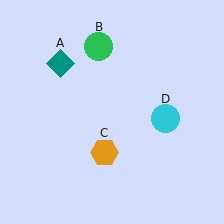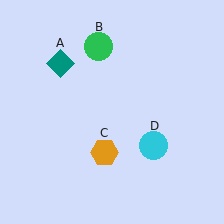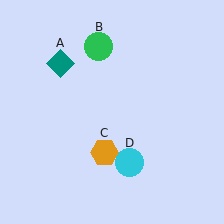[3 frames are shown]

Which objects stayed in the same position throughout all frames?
Teal diamond (object A) and green circle (object B) and orange hexagon (object C) remained stationary.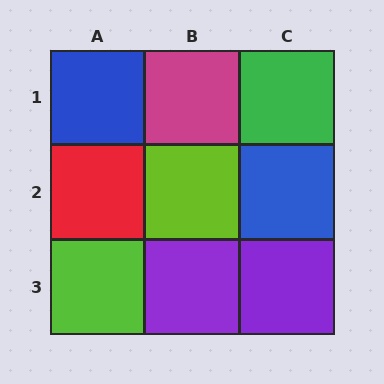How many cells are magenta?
1 cell is magenta.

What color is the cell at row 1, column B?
Magenta.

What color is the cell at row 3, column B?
Purple.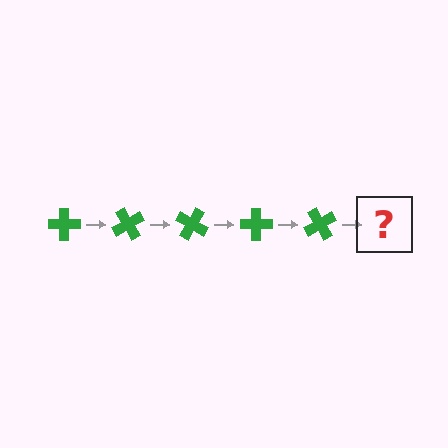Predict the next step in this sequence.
The next step is a green cross rotated 300 degrees.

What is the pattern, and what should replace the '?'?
The pattern is that the cross rotates 60 degrees each step. The '?' should be a green cross rotated 300 degrees.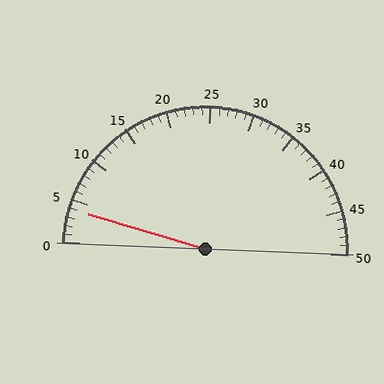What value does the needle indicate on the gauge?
The needle indicates approximately 4.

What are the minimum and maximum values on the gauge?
The gauge ranges from 0 to 50.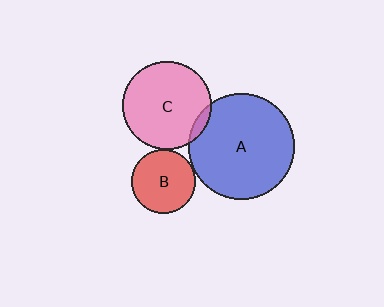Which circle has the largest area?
Circle A (blue).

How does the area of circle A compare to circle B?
Approximately 2.7 times.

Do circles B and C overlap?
Yes.